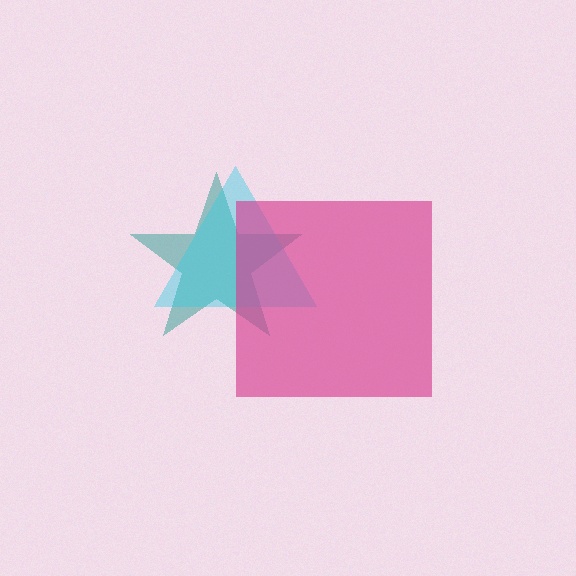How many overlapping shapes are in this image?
There are 3 overlapping shapes in the image.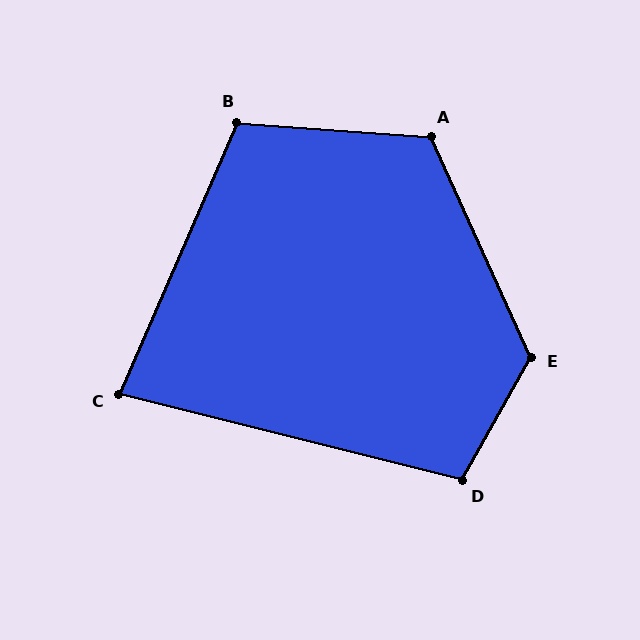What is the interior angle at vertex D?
Approximately 105 degrees (obtuse).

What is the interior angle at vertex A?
Approximately 119 degrees (obtuse).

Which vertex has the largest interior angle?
E, at approximately 126 degrees.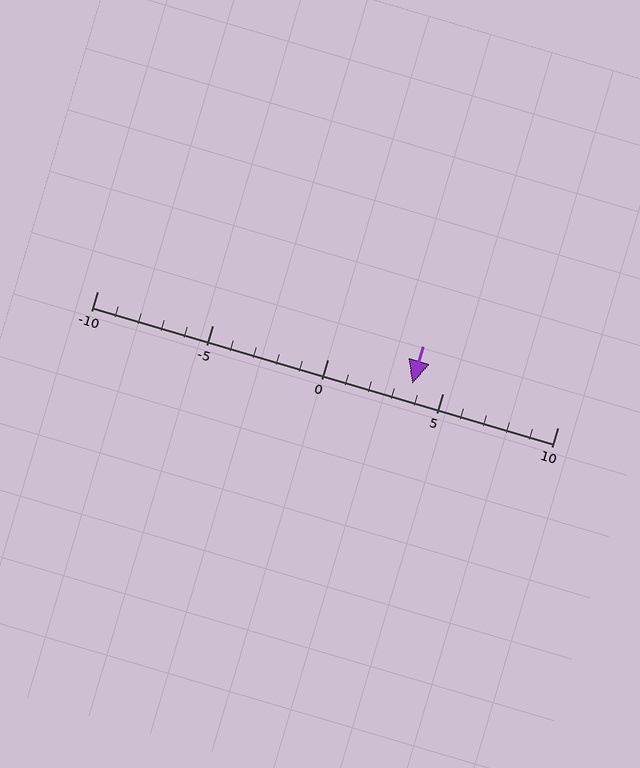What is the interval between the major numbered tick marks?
The major tick marks are spaced 5 units apart.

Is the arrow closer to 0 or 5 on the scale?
The arrow is closer to 5.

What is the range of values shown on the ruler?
The ruler shows values from -10 to 10.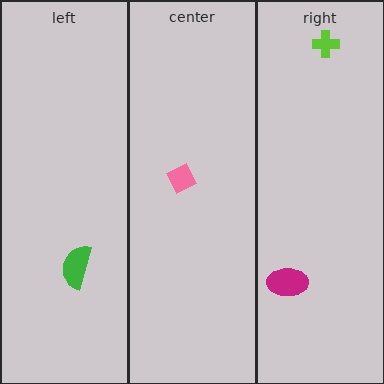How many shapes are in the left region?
1.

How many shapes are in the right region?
2.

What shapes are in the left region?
The green semicircle.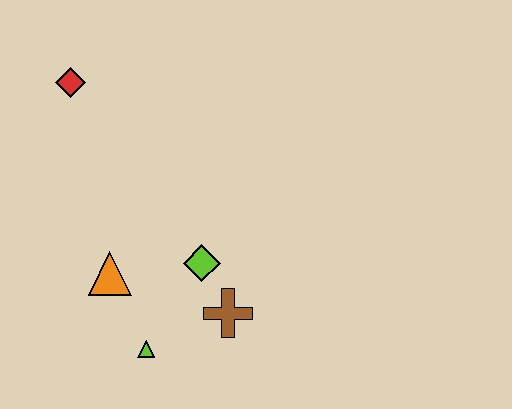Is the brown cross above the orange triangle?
No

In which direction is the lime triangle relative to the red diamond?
The lime triangle is below the red diamond.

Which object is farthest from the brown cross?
The red diamond is farthest from the brown cross.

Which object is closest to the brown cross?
The lime diamond is closest to the brown cross.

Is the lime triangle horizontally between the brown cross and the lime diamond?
No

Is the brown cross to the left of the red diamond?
No